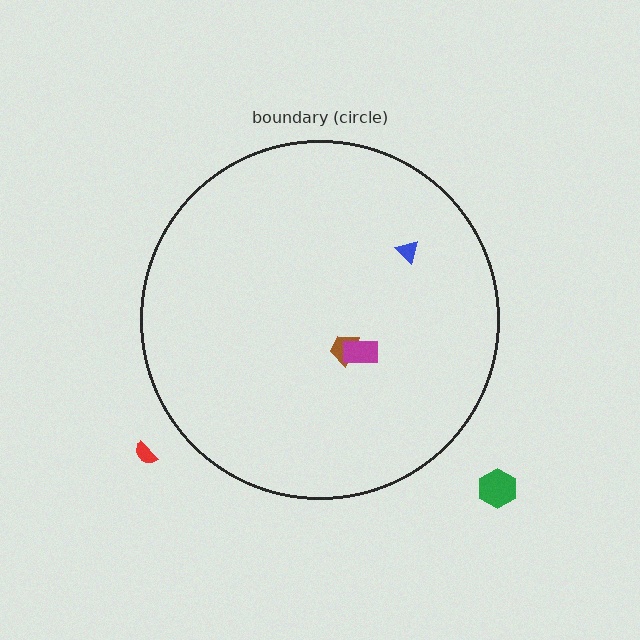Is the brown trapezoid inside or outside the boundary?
Inside.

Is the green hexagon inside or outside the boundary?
Outside.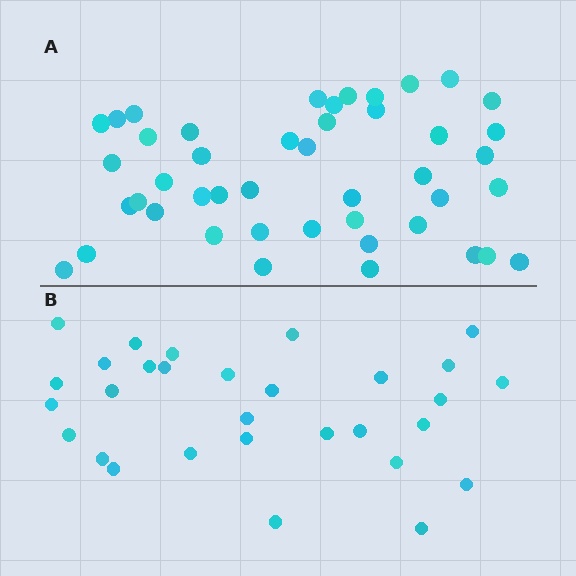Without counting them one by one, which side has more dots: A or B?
Region A (the top region) has more dots.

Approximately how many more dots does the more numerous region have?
Region A has approximately 15 more dots than region B.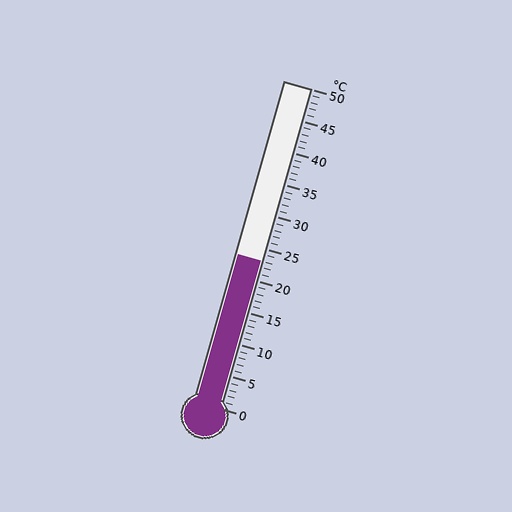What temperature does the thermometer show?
The thermometer shows approximately 23°C.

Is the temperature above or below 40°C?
The temperature is below 40°C.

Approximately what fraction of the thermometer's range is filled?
The thermometer is filled to approximately 45% of its range.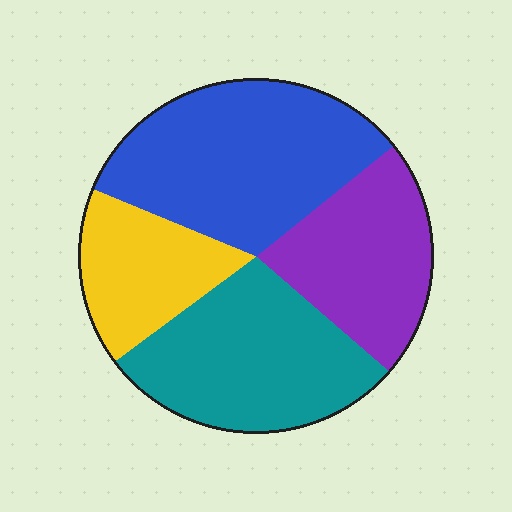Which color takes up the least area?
Yellow, at roughly 15%.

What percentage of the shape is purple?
Purple takes up between a sixth and a third of the shape.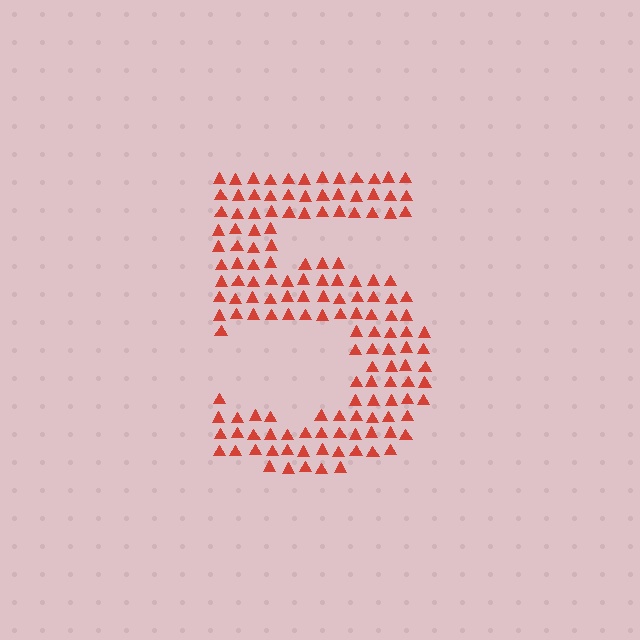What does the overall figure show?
The overall figure shows the digit 5.